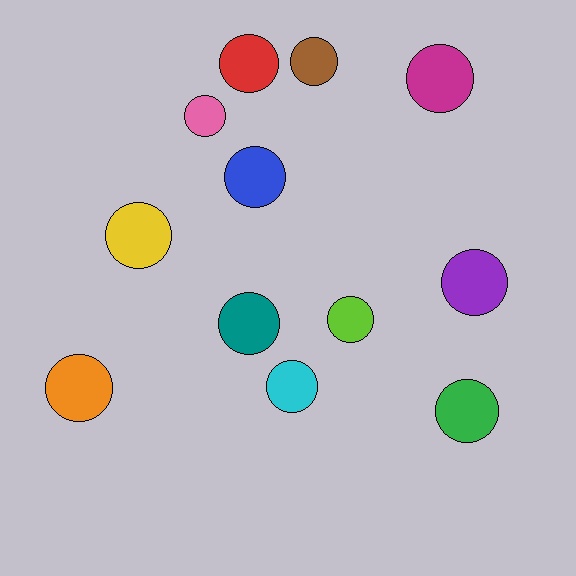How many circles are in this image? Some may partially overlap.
There are 12 circles.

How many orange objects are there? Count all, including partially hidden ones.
There is 1 orange object.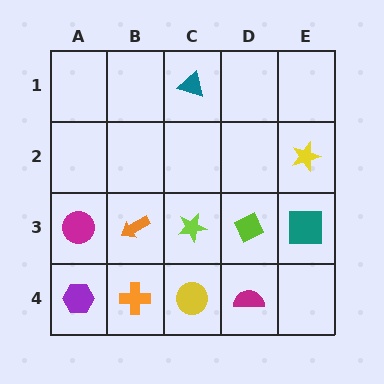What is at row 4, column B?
An orange cross.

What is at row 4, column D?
A magenta semicircle.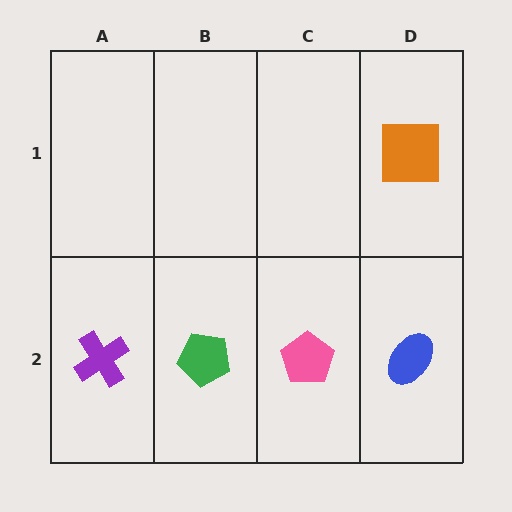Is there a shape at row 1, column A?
No, that cell is empty.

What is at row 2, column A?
A purple cross.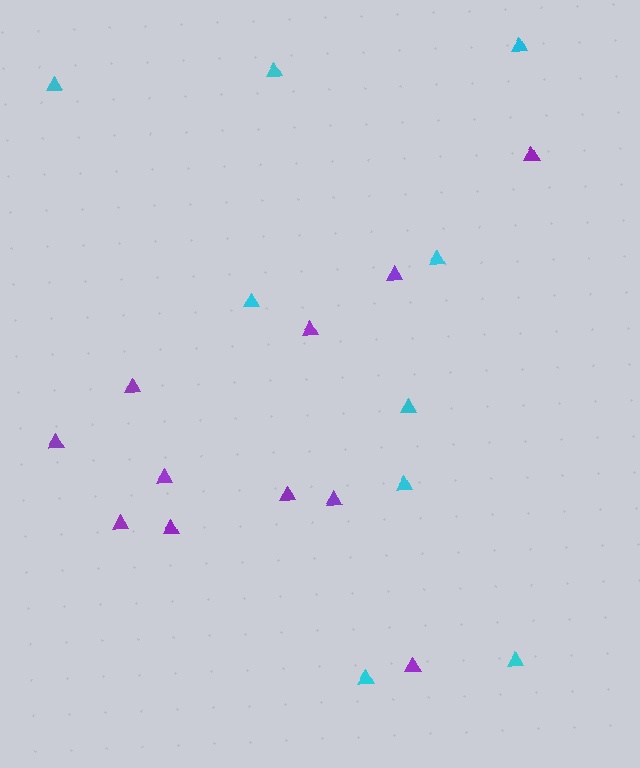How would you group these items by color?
There are 2 groups: one group of cyan triangles (9) and one group of purple triangles (11).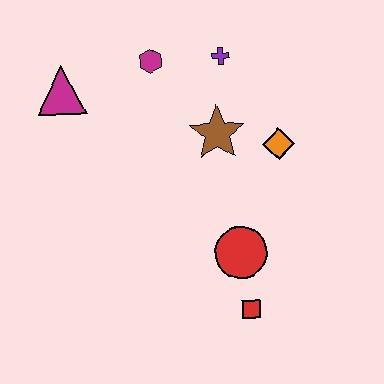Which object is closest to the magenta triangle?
The magenta hexagon is closest to the magenta triangle.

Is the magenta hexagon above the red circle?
Yes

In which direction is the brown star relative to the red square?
The brown star is above the red square.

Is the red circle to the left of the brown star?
No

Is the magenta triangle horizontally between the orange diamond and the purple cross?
No